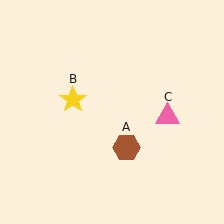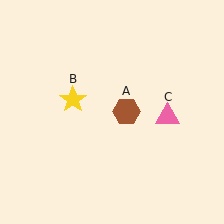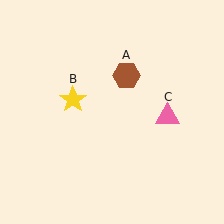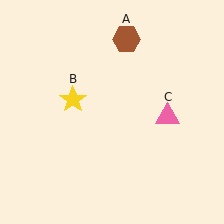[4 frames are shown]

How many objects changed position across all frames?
1 object changed position: brown hexagon (object A).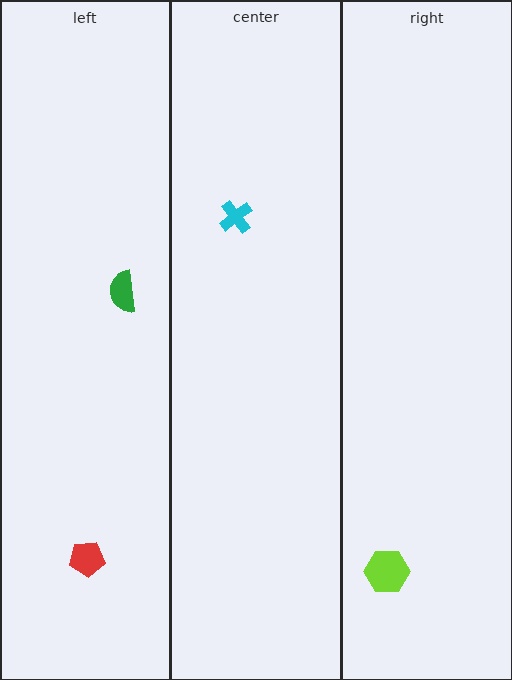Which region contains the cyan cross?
The center region.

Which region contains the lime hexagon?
The right region.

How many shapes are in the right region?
1.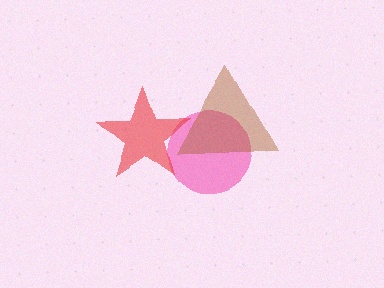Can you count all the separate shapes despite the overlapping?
Yes, there are 3 separate shapes.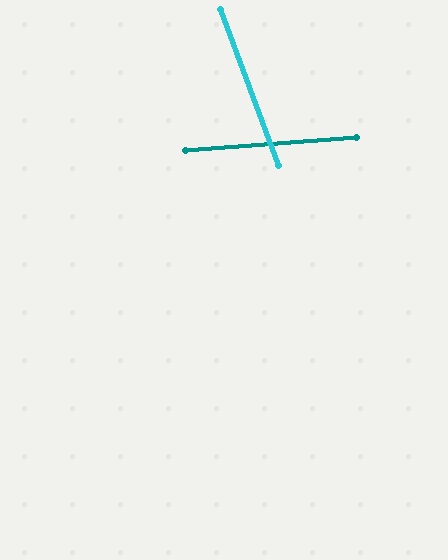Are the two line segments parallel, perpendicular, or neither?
Neither parallel nor perpendicular — they differ by about 74°.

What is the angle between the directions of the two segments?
Approximately 74 degrees.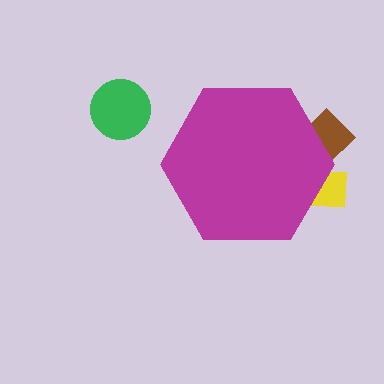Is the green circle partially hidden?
No, the green circle is fully visible.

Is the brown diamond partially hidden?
Yes, the brown diamond is partially hidden behind the magenta hexagon.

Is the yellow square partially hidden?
Yes, the yellow square is partially hidden behind the magenta hexagon.